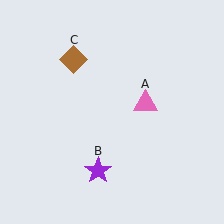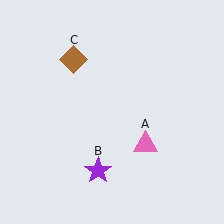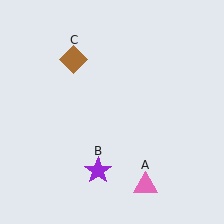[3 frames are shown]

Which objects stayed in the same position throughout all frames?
Purple star (object B) and brown diamond (object C) remained stationary.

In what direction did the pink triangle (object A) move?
The pink triangle (object A) moved down.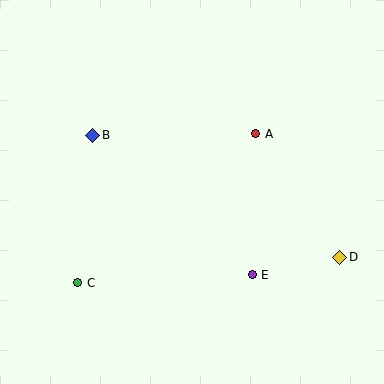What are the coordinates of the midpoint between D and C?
The midpoint between D and C is at (209, 270).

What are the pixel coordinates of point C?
Point C is at (78, 283).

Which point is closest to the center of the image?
Point A at (256, 134) is closest to the center.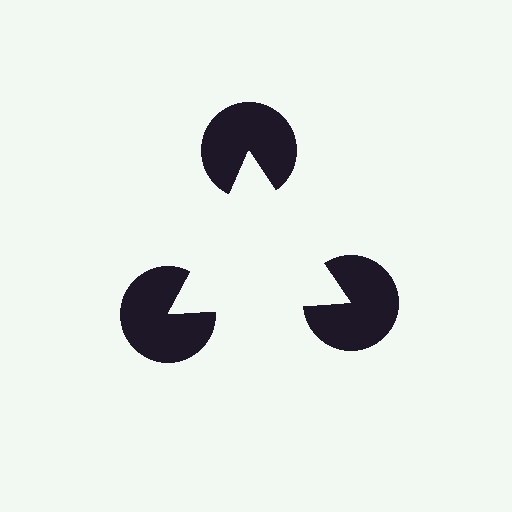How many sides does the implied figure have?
3 sides.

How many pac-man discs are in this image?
There are 3 — one at each vertex of the illusory triangle.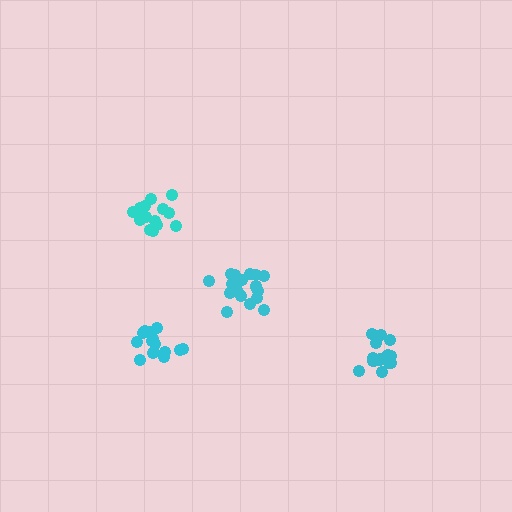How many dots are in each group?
Group 1: 15 dots, Group 2: 16 dots, Group 3: 19 dots, Group 4: 15 dots (65 total).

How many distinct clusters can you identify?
There are 4 distinct clusters.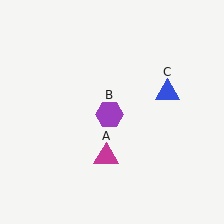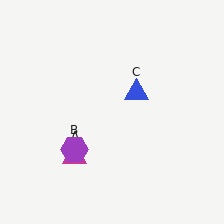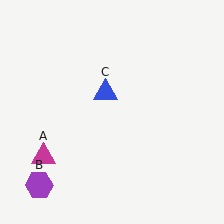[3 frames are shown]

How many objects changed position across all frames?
3 objects changed position: magenta triangle (object A), purple hexagon (object B), blue triangle (object C).